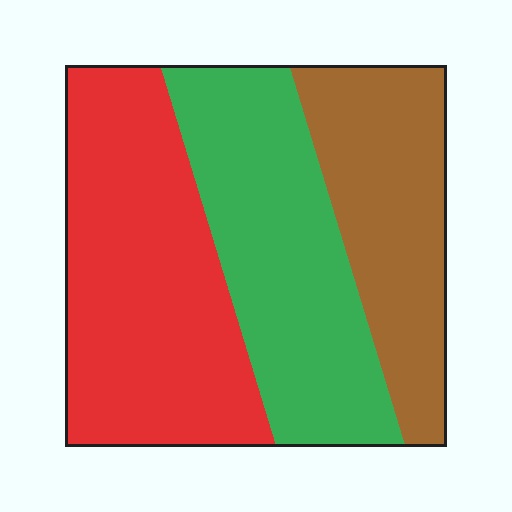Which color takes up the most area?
Red, at roughly 40%.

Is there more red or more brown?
Red.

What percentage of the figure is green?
Green covers roughly 35% of the figure.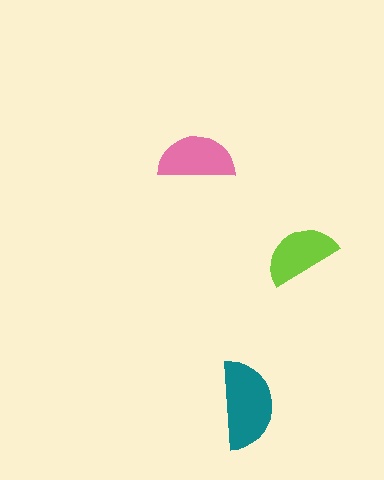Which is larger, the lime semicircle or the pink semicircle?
The pink one.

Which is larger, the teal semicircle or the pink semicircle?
The teal one.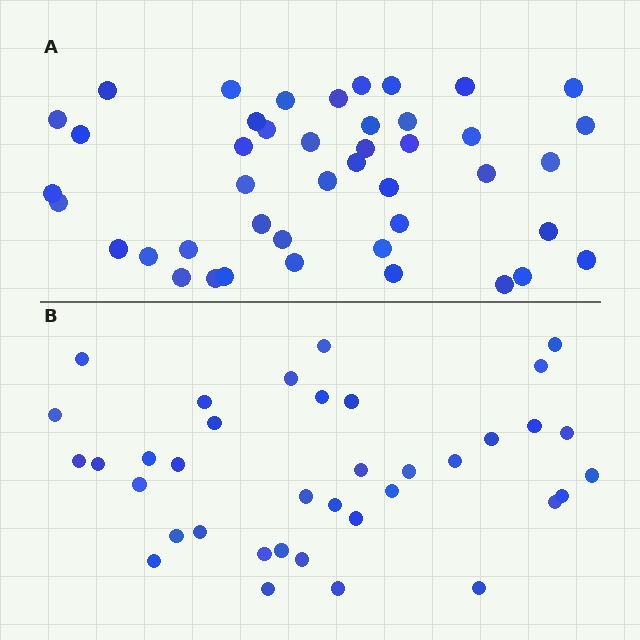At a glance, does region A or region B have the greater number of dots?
Region A (the top region) has more dots.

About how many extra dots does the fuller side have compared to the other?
Region A has roughly 8 or so more dots than region B.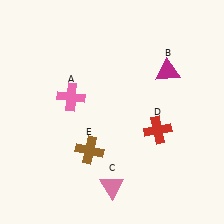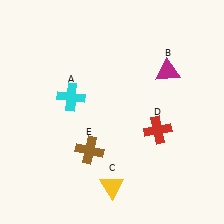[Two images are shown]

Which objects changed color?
A changed from pink to cyan. C changed from pink to yellow.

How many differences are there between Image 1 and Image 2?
There are 2 differences between the two images.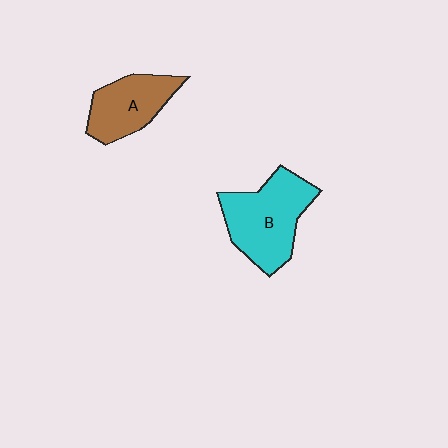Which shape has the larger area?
Shape B (cyan).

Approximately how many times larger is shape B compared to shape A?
Approximately 1.4 times.